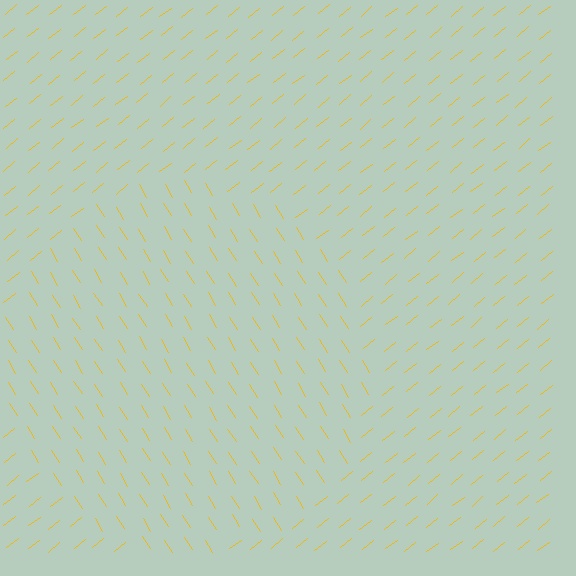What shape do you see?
I see a circle.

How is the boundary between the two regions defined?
The boundary is defined purely by a change in line orientation (approximately 83 degrees difference). All lines are the same color and thickness.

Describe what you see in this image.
The image is filled with small yellow line segments. A circle region in the image has lines oriented differently from the surrounding lines, creating a visible texture boundary.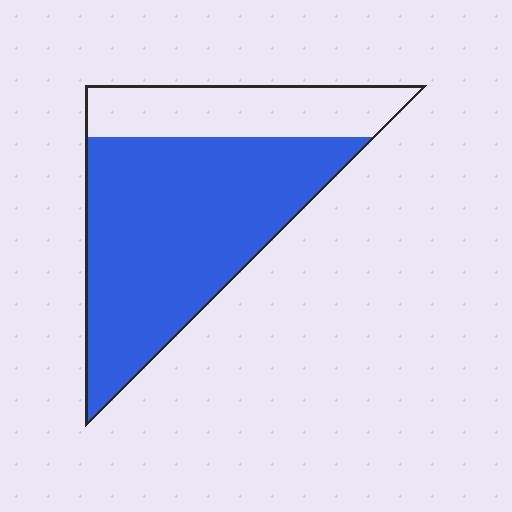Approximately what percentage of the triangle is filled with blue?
Approximately 70%.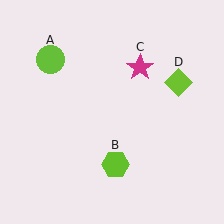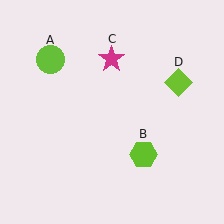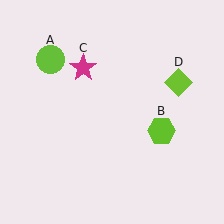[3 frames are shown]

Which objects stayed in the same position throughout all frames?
Lime circle (object A) and lime diamond (object D) remained stationary.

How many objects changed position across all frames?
2 objects changed position: lime hexagon (object B), magenta star (object C).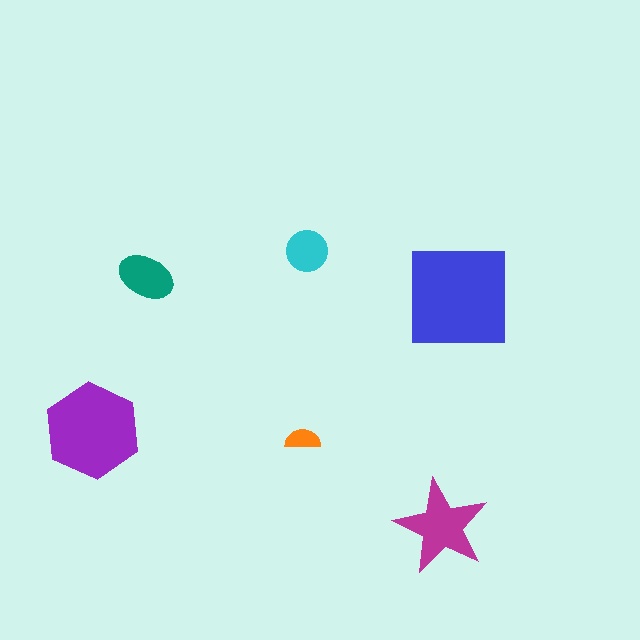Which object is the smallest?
The orange semicircle.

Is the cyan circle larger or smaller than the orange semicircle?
Larger.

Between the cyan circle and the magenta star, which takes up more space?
The magenta star.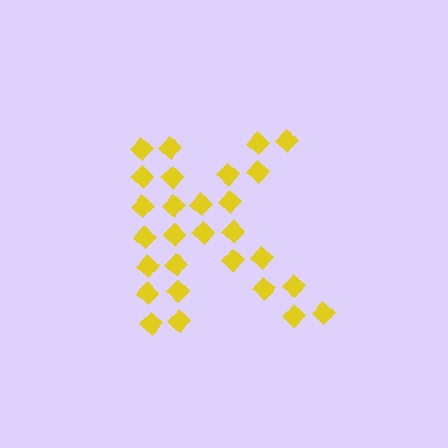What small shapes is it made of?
It is made of small diamonds.